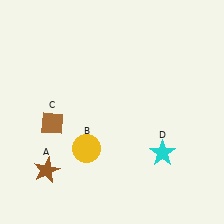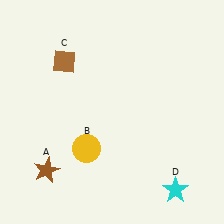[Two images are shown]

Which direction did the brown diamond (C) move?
The brown diamond (C) moved up.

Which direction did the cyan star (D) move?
The cyan star (D) moved down.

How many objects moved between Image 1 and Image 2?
2 objects moved between the two images.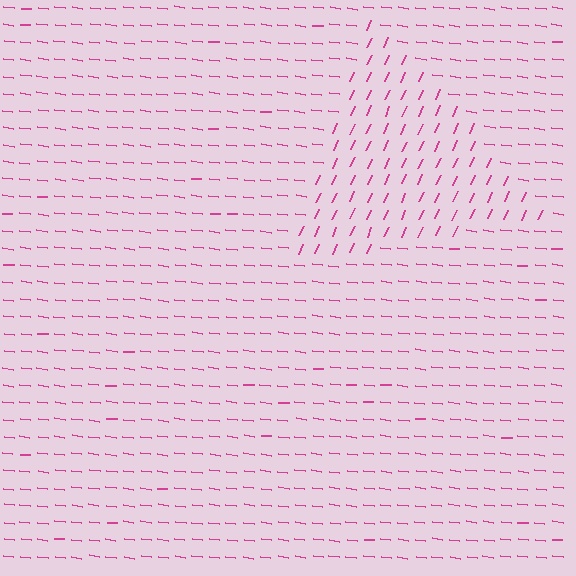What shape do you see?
I see a triangle.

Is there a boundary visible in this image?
Yes, there is a texture boundary formed by a change in line orientation.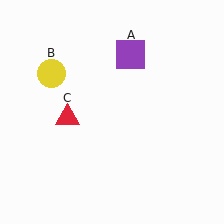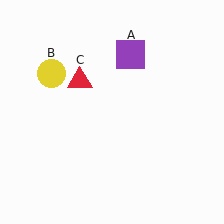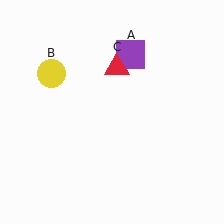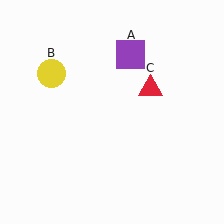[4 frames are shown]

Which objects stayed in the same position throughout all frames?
Purple square (object A) and yellow circle (object B) remained stationary.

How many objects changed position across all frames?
1 object changed position: red triangle (object C).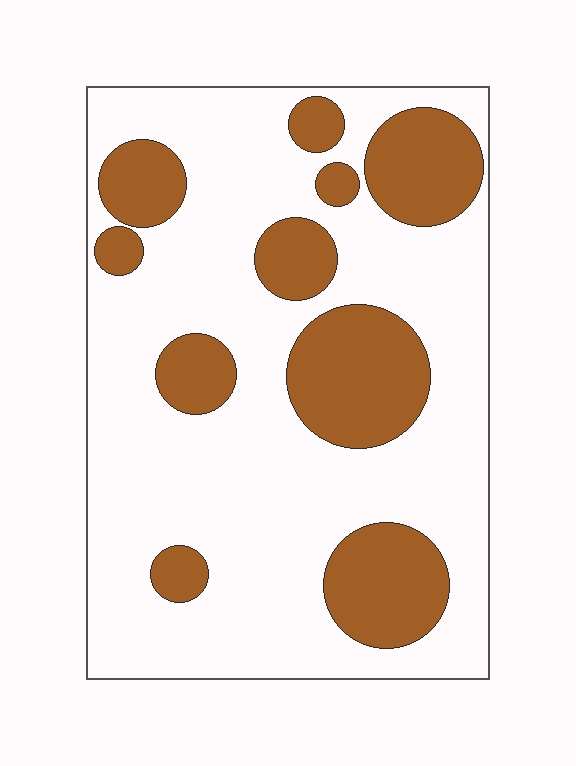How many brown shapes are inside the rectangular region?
10.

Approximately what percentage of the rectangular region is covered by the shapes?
Approximately 30%.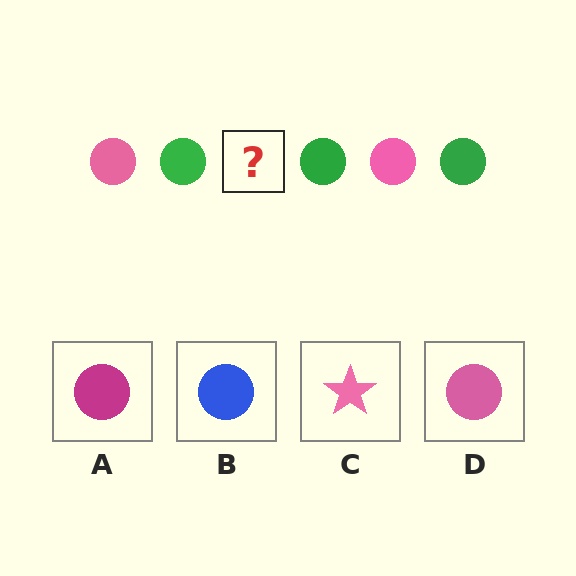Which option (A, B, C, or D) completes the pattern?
D.